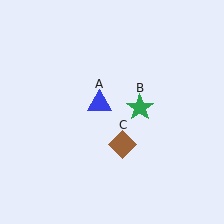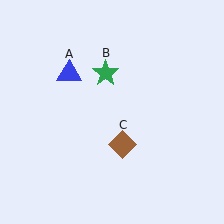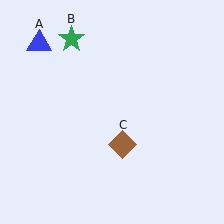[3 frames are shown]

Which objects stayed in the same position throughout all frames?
Brown diamond (object C) remained stationary.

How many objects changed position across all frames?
2 objects changed position: blue triangle (object A), green star (object B).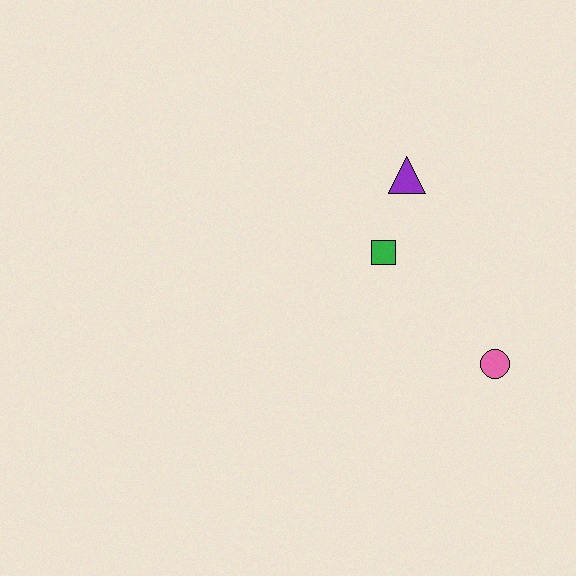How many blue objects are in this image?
There are no blue objects.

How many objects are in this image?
There are 3 objects.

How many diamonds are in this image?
There are no diamonds.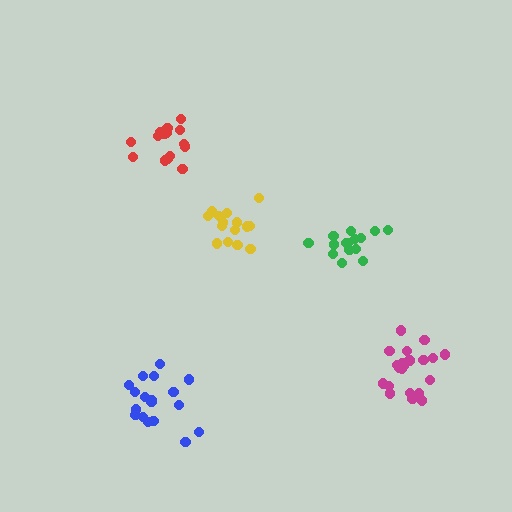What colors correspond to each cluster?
The clusters are colored: green, yellow, blue, red, magenta.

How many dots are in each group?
Group 1: 16 dots, Group 2: 15 dots, Group 3: 18 dots, Group 4: 16 dots, Group 5: 21 dots (86 total).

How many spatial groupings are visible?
There are 5 spatial groupings.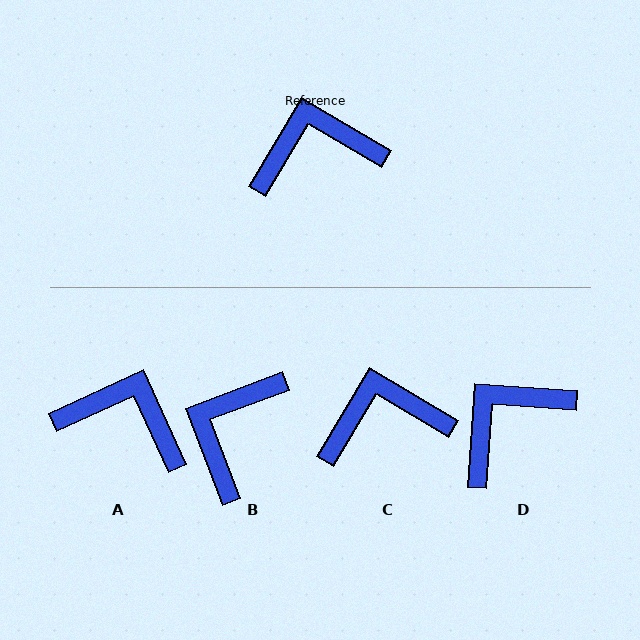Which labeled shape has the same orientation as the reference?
C.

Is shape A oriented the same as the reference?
No, it is off by about 35 degrees.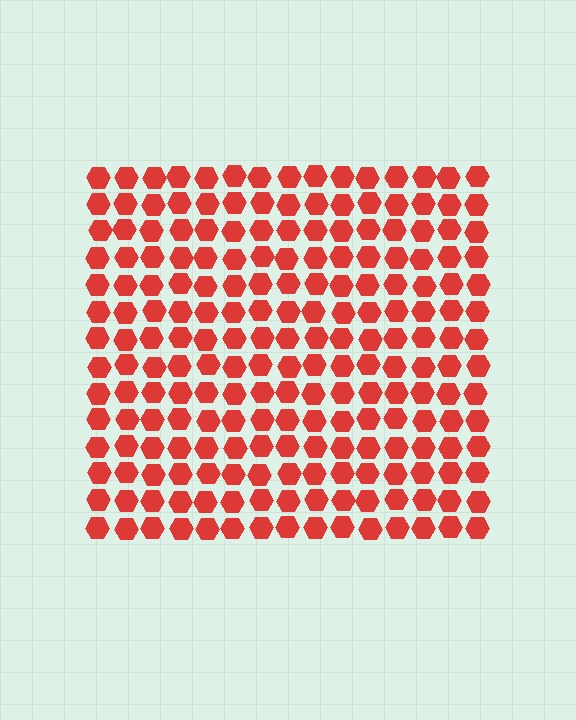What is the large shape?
The large shape is a square.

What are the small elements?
The small elements are hexagons.